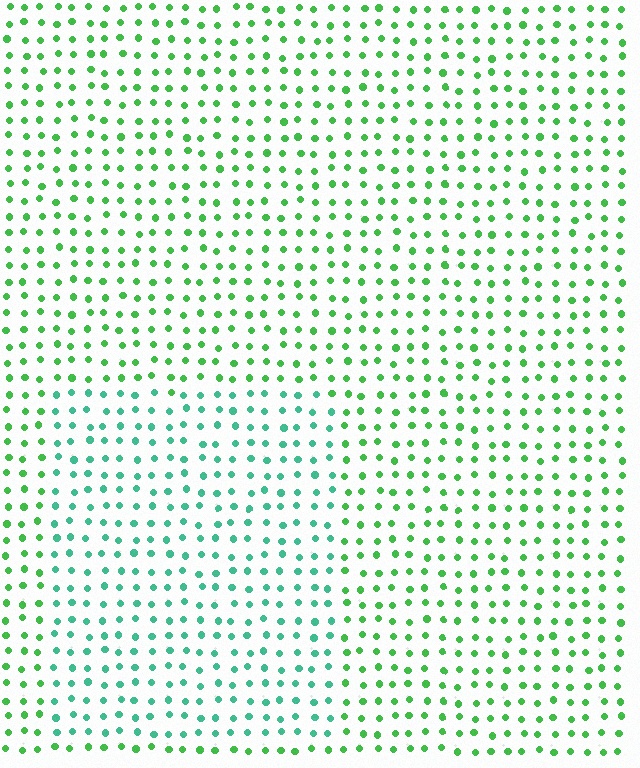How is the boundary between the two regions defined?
The boundary is defined purely by a slight shift in hue (about 35 degrees). Spacing, size, and orientation are identical on both sides.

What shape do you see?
I see a rectangle.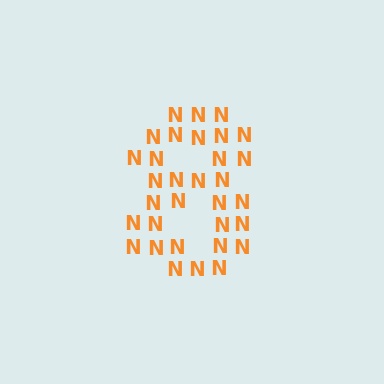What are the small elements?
The small elements are letter N's.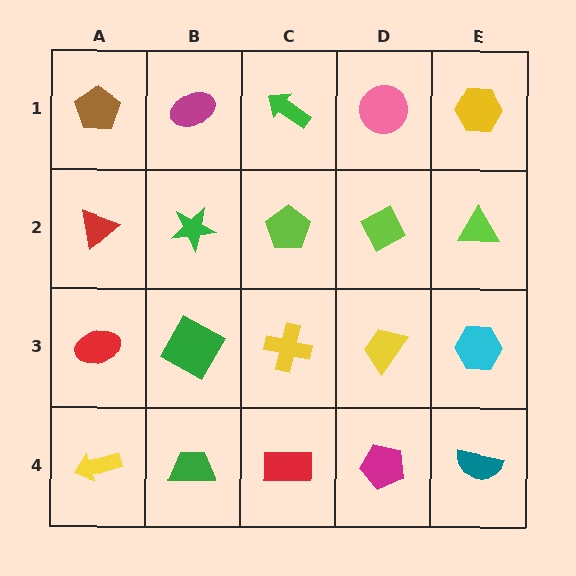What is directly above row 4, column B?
A green square.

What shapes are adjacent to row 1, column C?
A lime pentagon (row 2, column C), a magenta ellipse (row 1, column B), a pink circle (row 1, column D).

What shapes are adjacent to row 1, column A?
A red triangle (row 2, column A), a magenta ellipse (row 1, column B).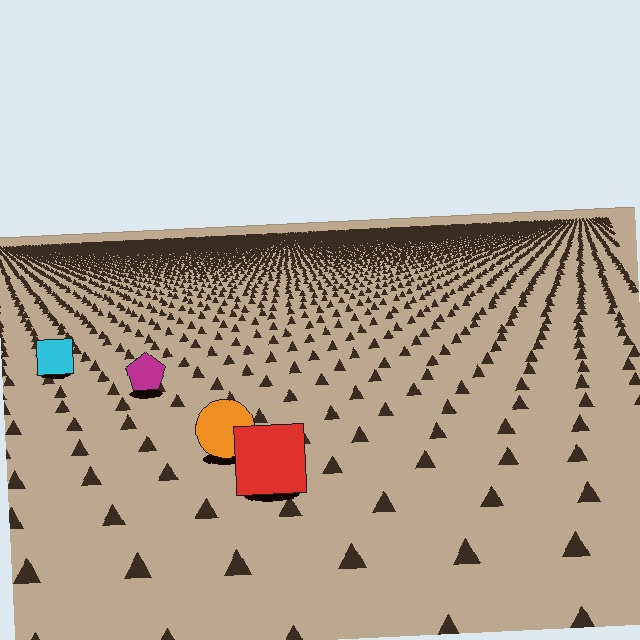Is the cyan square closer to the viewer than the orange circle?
No. The orange circle is closer — you can tell from the texture gradient: the ground texture is coarser near it.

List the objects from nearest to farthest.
From nearest to farthest: the red square, the orange circle, the magenta pentagon, the cyan square.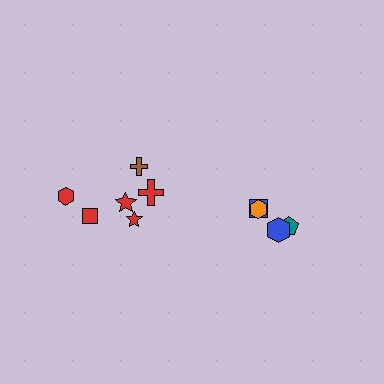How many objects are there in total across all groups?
There are 10 objects.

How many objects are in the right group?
There are 4 objects.